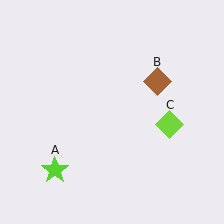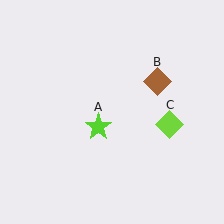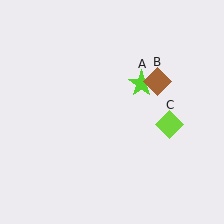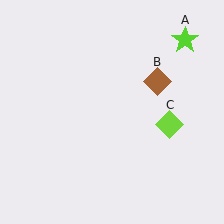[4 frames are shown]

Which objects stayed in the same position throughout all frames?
Brown diamond (object B) and lime diamond (object C) remained stationary.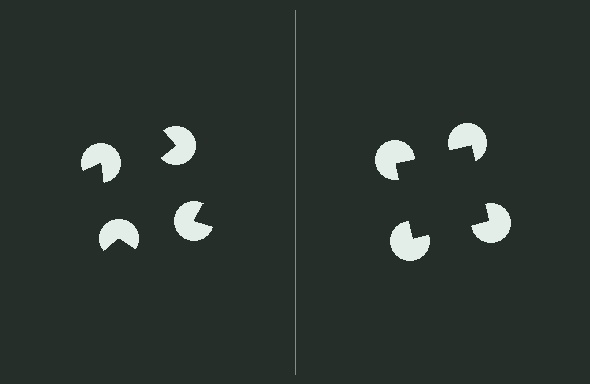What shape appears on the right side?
An illusory square.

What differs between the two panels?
The pac-man discs are positioned identically on both sides; only the wedge orientations differ. On the right they align to a square; on the left they are misaligned.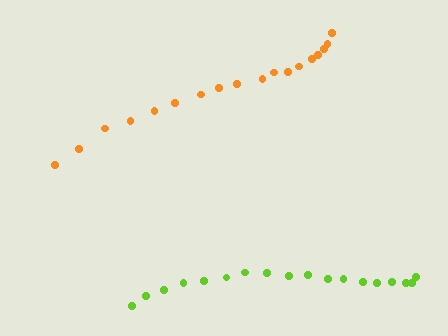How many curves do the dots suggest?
There are 2 distinct paths.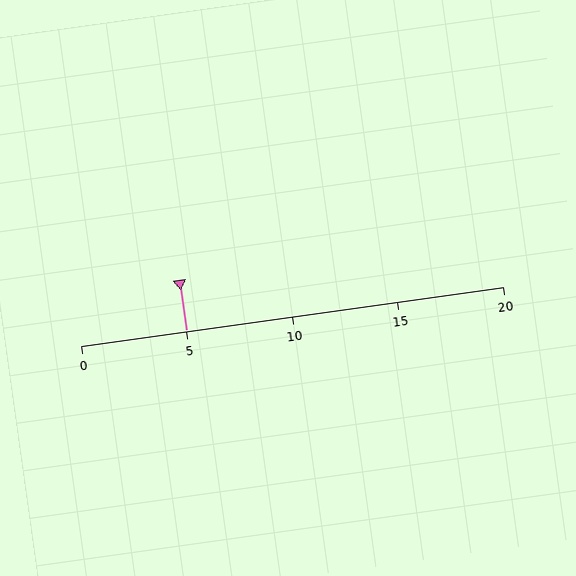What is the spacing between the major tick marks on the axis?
The major ticks are spaced 5 apart.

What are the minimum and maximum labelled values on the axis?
The axis runs from 0 to 20.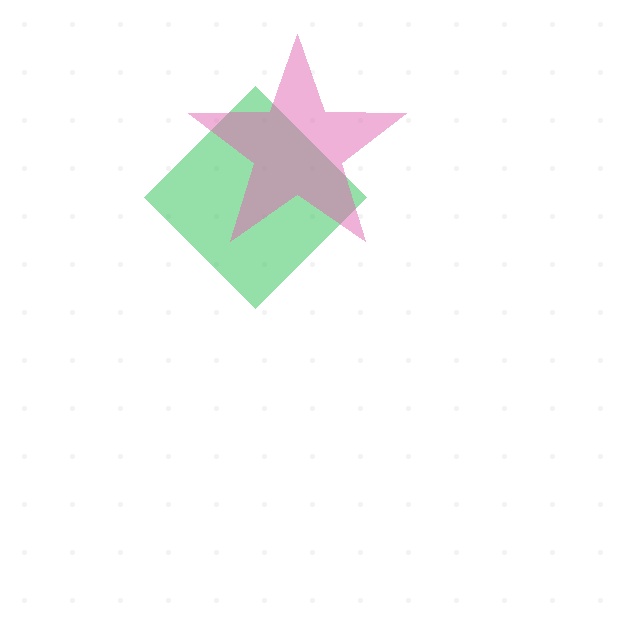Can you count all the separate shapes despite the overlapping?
Yes, there are 2 separate shapes.